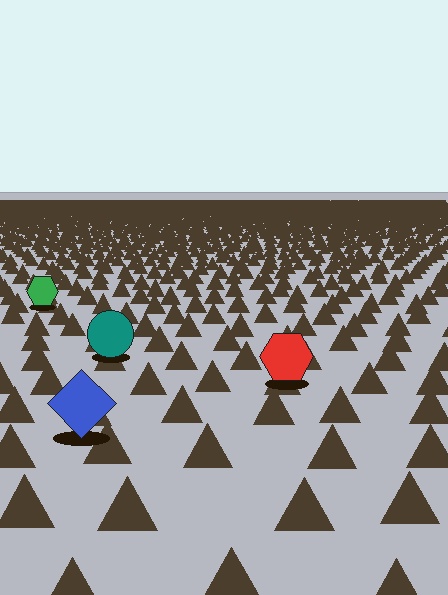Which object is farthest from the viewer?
The green hexagon is farthest from the viewer. It appears smaller and the ground texture around it is denser.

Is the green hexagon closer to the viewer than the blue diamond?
No. The blue diamond is closer — you can tell from the texture gradient: the ground texture is coarser near it.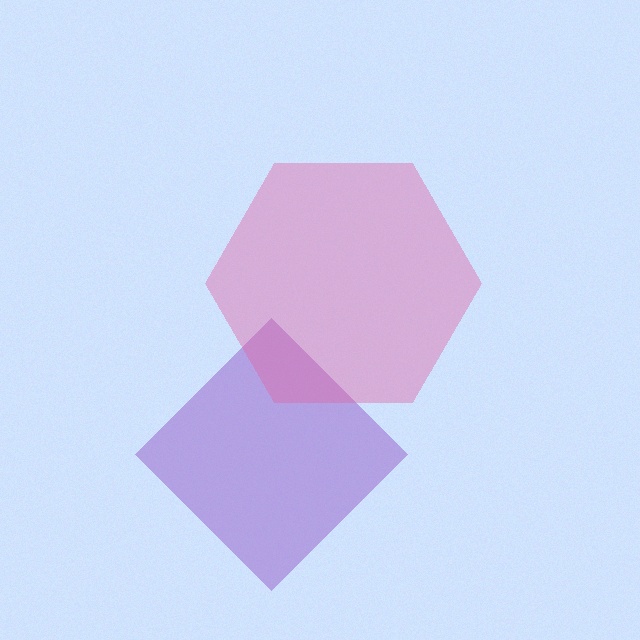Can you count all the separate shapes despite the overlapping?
Yes, there are 2 separate shapes.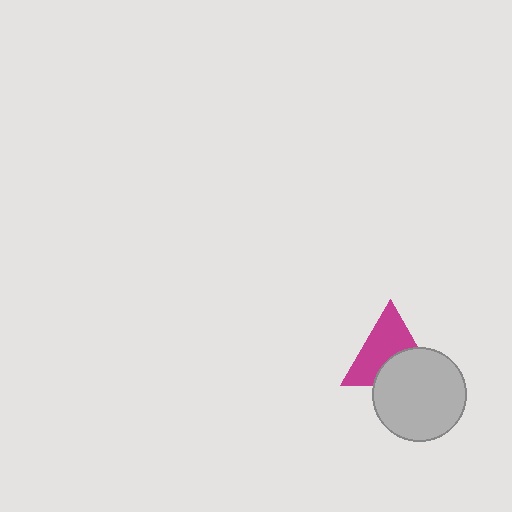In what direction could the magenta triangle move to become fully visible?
The magenta triangle could move up. That would shift it out from behind the light gray circle entirely.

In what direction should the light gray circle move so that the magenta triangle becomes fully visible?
The light gray circle should move down. That is the shortest direction to clear the overlap and leave the magenta triangle fully visible.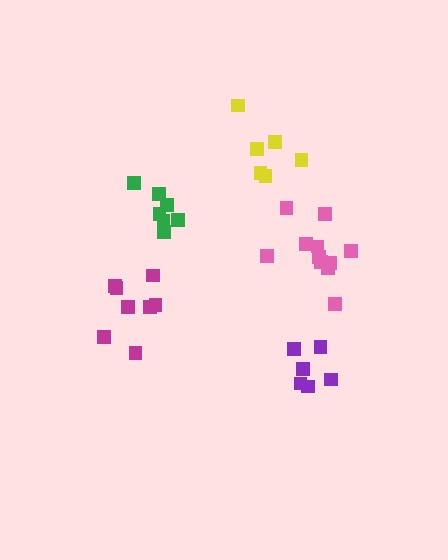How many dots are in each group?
Group 1: 7 dots, Group 2: 11 dots, Group 3: 8 dots, Group 4: 6 dots, Group 5: 6 dots (38 total).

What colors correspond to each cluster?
The clusters are colored: green, pink, magenta, yellow, purple.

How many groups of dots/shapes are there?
There are 5 groups.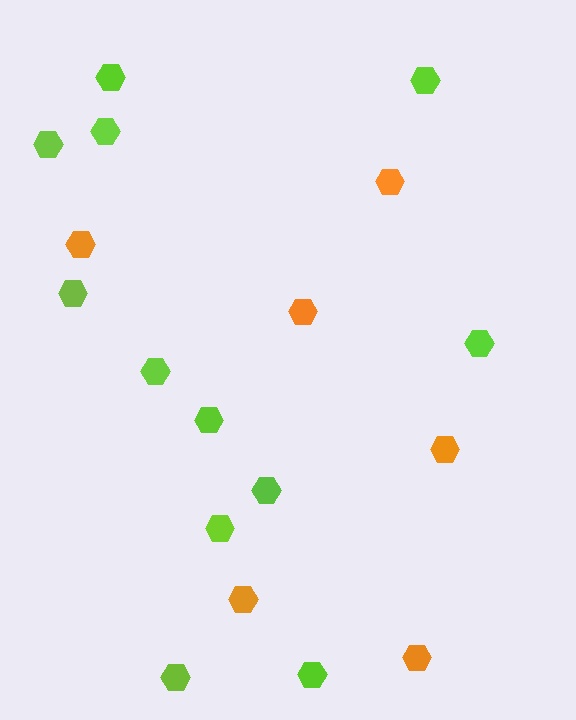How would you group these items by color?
There are 2 groups: one group of orange hexagons (6) and one group of lime hexagons (12).